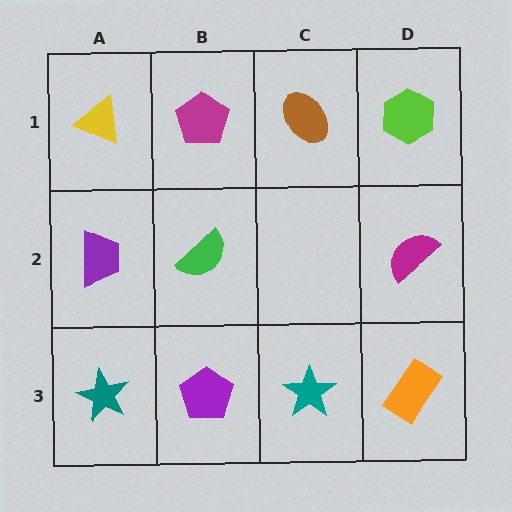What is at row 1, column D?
A lime hexagon.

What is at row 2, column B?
A green semicircle.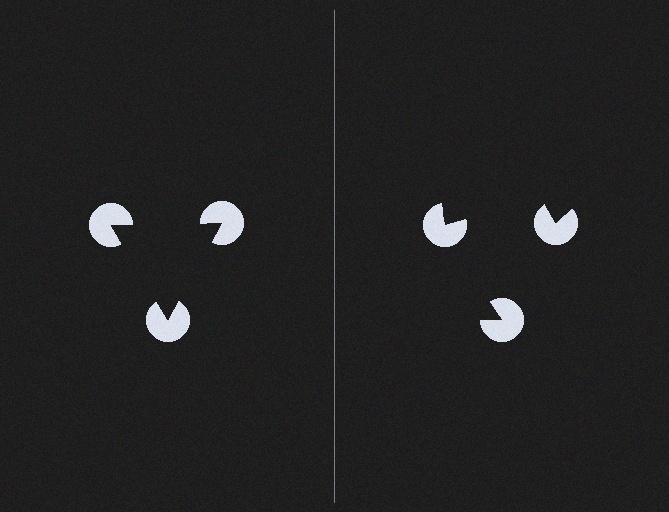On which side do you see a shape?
An illusory triangle appears on the left side. On the right side the wedge cuts are rotated, so no coherent shape forms.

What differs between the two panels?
The pac-man discs are positioned identically on both sides; only the wedge orientations differ. On the left they align to a triangle; on the right they are misaligned.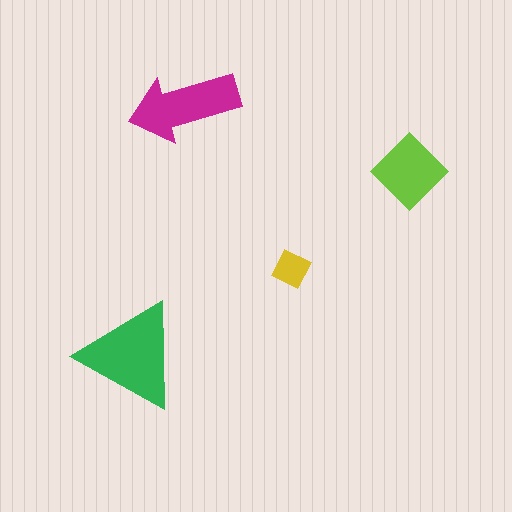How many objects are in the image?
There are 4 objects in the image.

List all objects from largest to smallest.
The green triangle, the magenta arrow, the lime diamond, the yellow square.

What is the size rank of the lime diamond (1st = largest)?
3rd.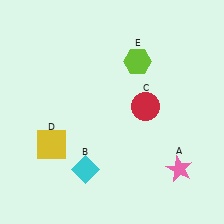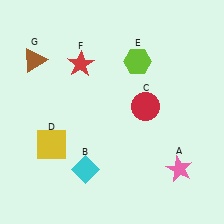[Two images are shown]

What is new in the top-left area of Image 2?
A brown triangle (G) was added in the top-left area of Image 2.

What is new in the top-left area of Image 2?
A red star (F) was added in the top-left area of Image 2.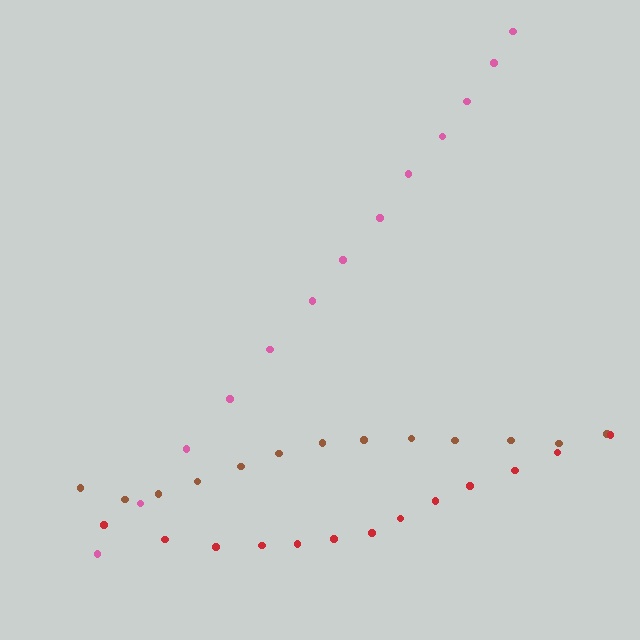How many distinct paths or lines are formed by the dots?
There are 3 distinct paths.